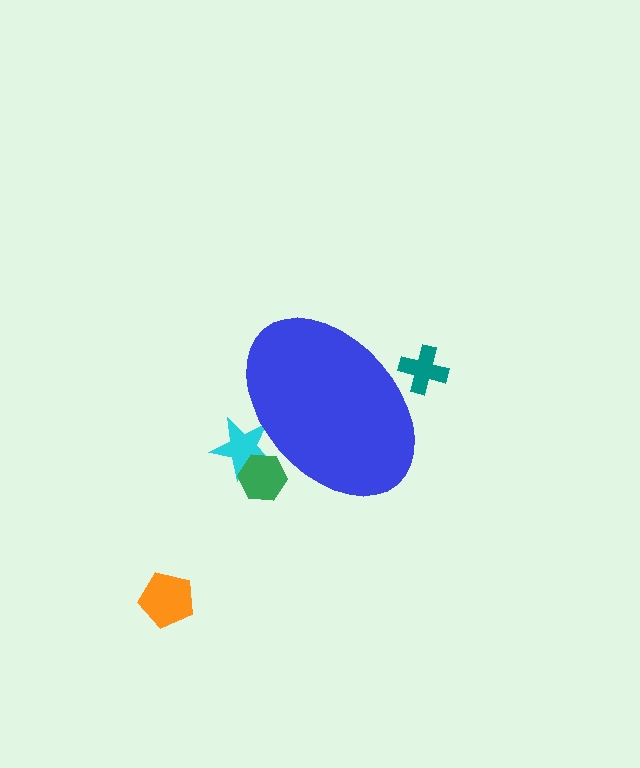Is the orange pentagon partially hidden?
No, the orange pentagon is fully visible.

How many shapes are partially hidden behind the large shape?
3 shapes are partially hidden.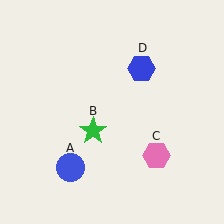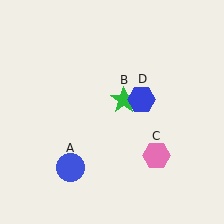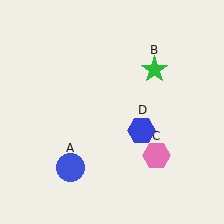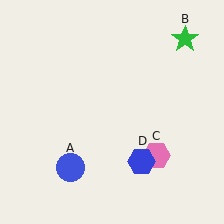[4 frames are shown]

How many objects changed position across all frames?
2 objects changed position: green star (object B), blue hexagon (object D).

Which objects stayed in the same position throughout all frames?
Blue circle (object A) and pink hexagon (object C) remained stationary.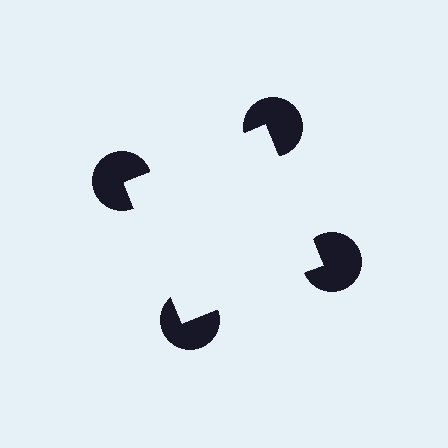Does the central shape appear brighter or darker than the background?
It typically appears slightly brighter than the background, even though no actual brightness change is drawn.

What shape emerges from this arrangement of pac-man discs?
An illusory square — its edges are inferred from the aligned wedge cuts in the pac-man discs, not physically drawn.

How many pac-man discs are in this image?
There are 4 — one at each vertex of the illusory square.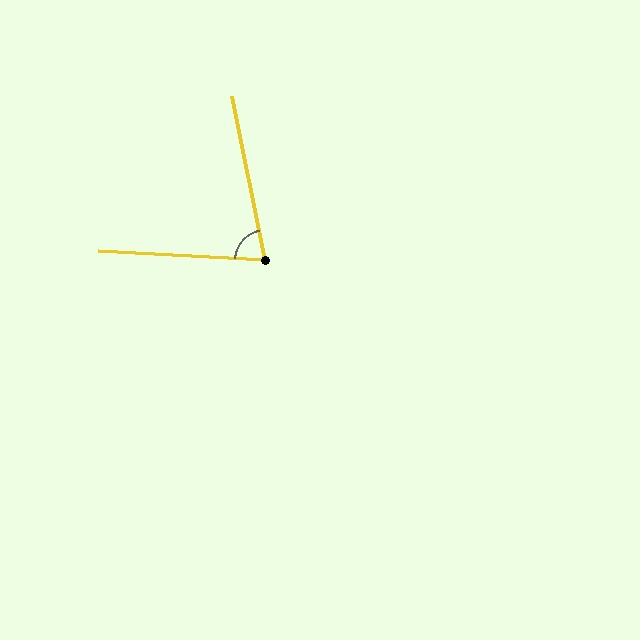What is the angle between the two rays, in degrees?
Approximately 75 degrees.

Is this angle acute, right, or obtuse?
It is acute.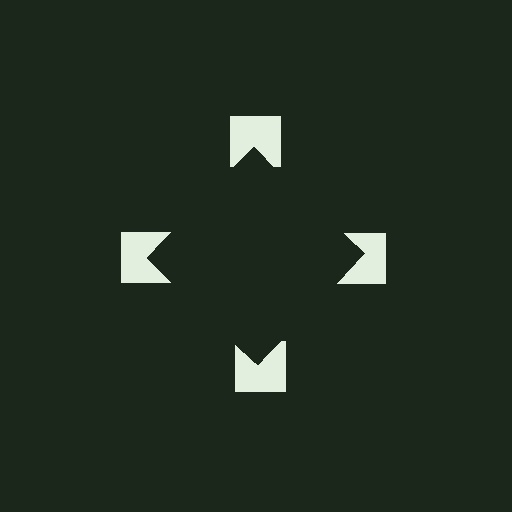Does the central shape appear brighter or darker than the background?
It typically appears slightly darker than the background, even though no actual brightness change is drawn.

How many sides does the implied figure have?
4 sides.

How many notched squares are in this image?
There are 4 — one at each vertex of the illusory square.